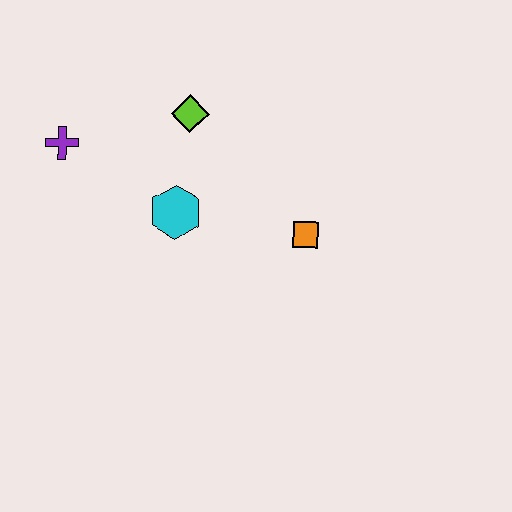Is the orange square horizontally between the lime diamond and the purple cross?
No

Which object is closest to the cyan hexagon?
The lime diamond is closest to the cyan hexagon.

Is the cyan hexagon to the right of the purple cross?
Yes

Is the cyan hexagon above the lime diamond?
No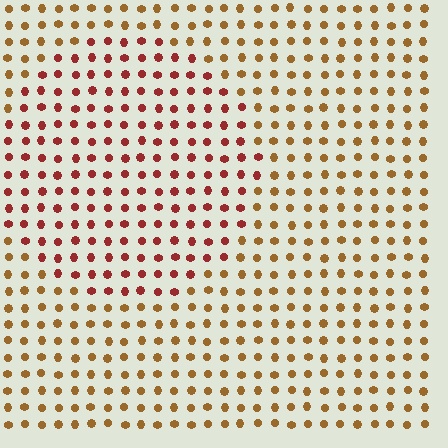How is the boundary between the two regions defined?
The boundary is defined purely by a slight shift in hue (about 37 degrees). Spacing, size, and orientation are identical on both sides.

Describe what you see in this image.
The image is filled with small brown elements in a uniform arrangement. A circle-shaped region is visible where the elements are tinted to a slightly different hue, forming a subtle color boundary.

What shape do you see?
I see a circle.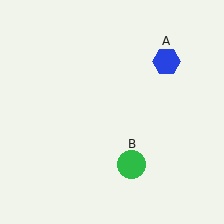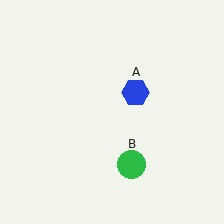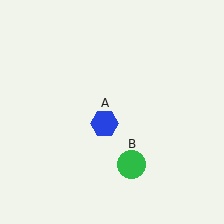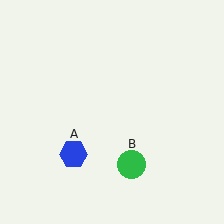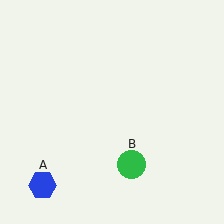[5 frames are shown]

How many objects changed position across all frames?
1 object changed position: blue hexagon (object A).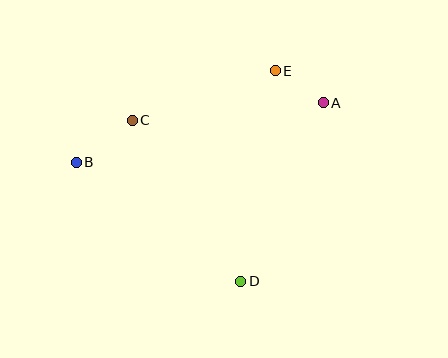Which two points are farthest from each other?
Points A and B are farthest from each other.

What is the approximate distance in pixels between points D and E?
The distance between D and E is approximately 213 pixels.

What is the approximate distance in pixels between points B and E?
The distance between B and E is approximately 219 pixels.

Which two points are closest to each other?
Points A and E are closest to each other.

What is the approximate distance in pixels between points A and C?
The distance between A and C is approximately 192 pixels.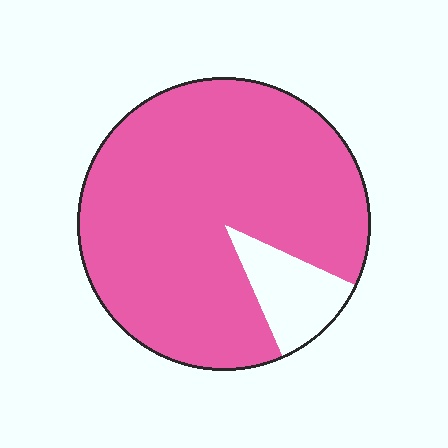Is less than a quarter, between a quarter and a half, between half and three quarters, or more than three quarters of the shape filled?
More than three quarters.